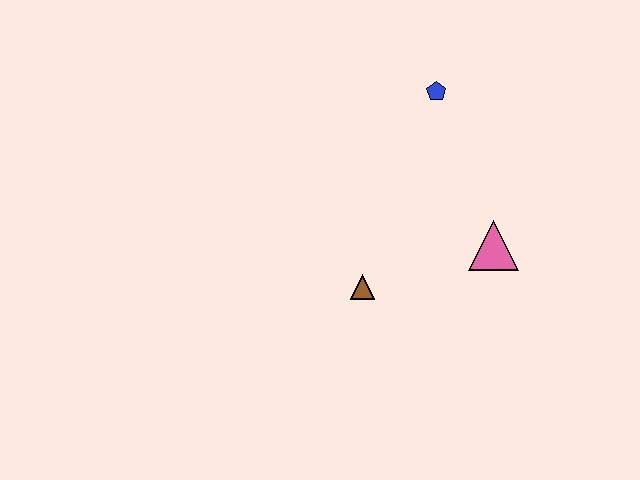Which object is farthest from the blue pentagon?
The brown triangle is farthest from the blue pentagon.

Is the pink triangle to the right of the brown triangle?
Yes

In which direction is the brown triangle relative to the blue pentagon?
The brown triangle is below the blue pentagon.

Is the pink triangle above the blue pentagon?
No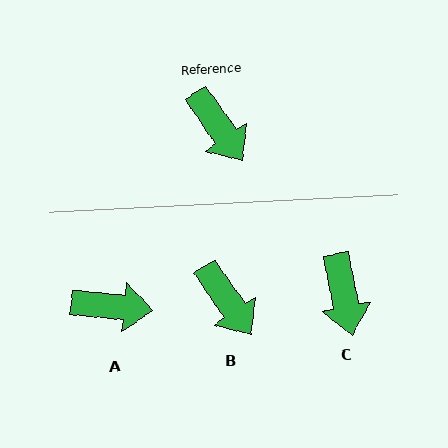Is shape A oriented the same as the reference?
No, it is off by about 50 degrees.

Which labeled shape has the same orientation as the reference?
B.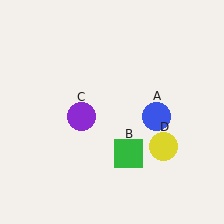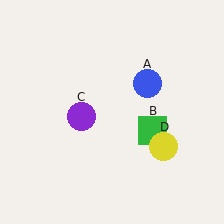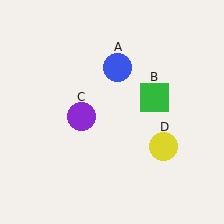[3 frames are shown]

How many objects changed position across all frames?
2 objects changed position: blue circle (object A), green square (object B).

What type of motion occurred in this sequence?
The blue circle (object A), green square (object B) rotated counterclockwise around the center of the scene.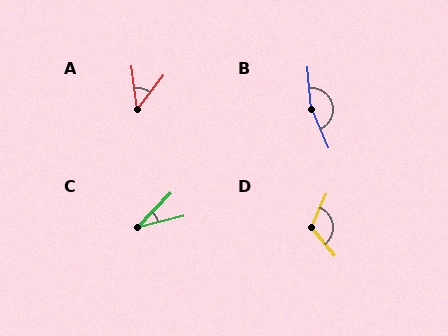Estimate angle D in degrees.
Approximately 118 degrees.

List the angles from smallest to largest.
C (31°), A (44°), D (118°), B (162°).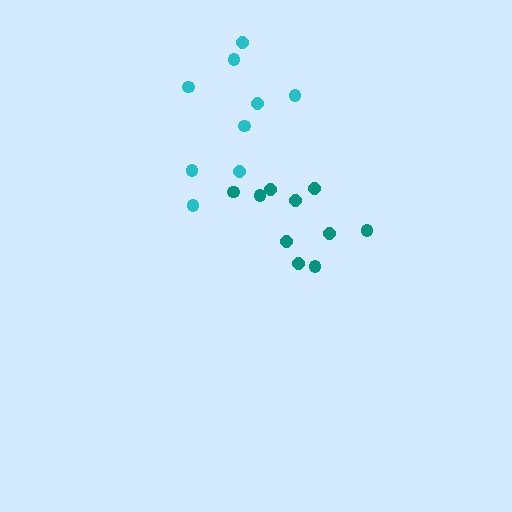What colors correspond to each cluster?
The clusters are colored: teal, cyan.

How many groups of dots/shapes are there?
There are 2 groups.